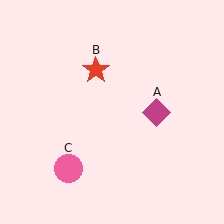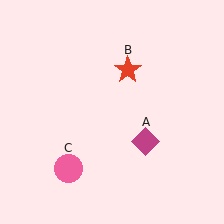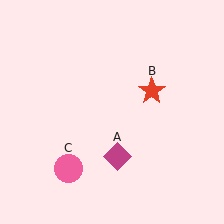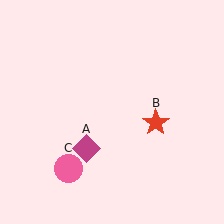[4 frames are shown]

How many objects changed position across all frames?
2 objects changed position: magenta diamond (object A), red star (object B).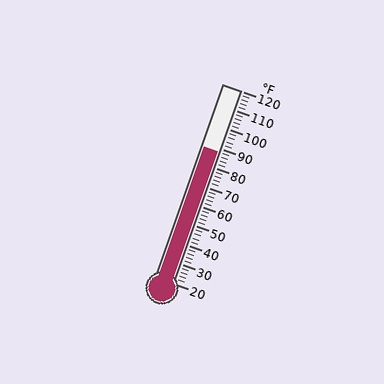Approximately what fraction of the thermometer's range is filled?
The thermometer is filled to approximately 70% of its range.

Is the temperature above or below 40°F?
The temperature is above 40°F.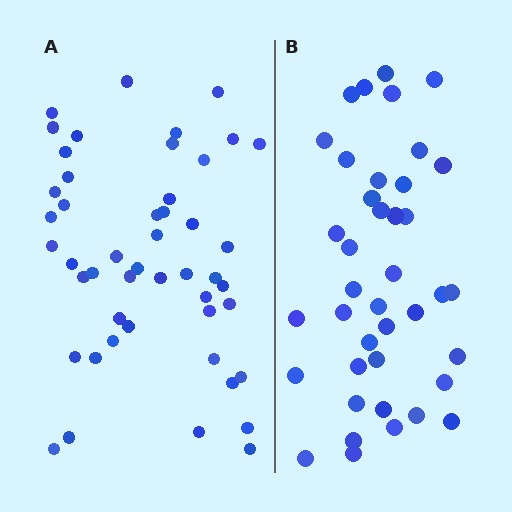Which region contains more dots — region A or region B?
Region A (the left region) has more dots.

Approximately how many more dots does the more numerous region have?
Region A has roughly 8 or so more dots than region B.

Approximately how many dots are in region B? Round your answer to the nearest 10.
About 40 dots.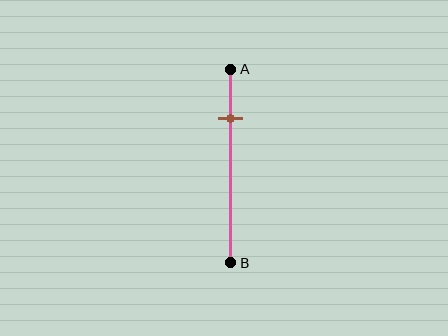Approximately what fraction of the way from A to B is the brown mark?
The brown mark is approximately 25% of the way from A to B.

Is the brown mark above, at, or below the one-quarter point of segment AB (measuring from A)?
The brown mark is approximately at the one-quarter point of segment AB.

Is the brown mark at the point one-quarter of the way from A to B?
Yes, the mark is approximately at the one-quarter point.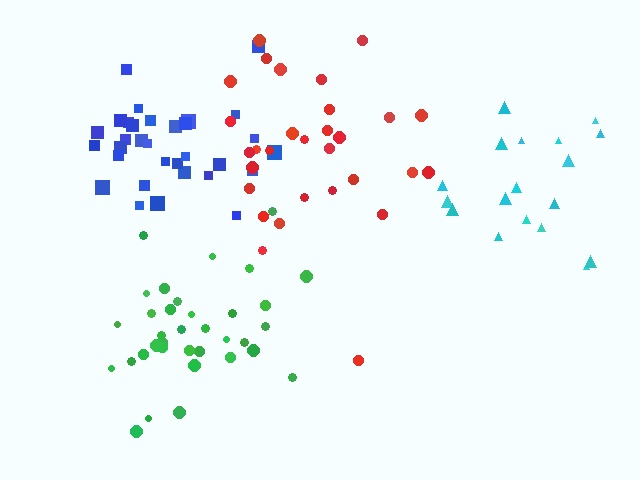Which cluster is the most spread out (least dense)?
Red.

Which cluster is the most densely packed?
Blue.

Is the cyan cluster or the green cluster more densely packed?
Green.